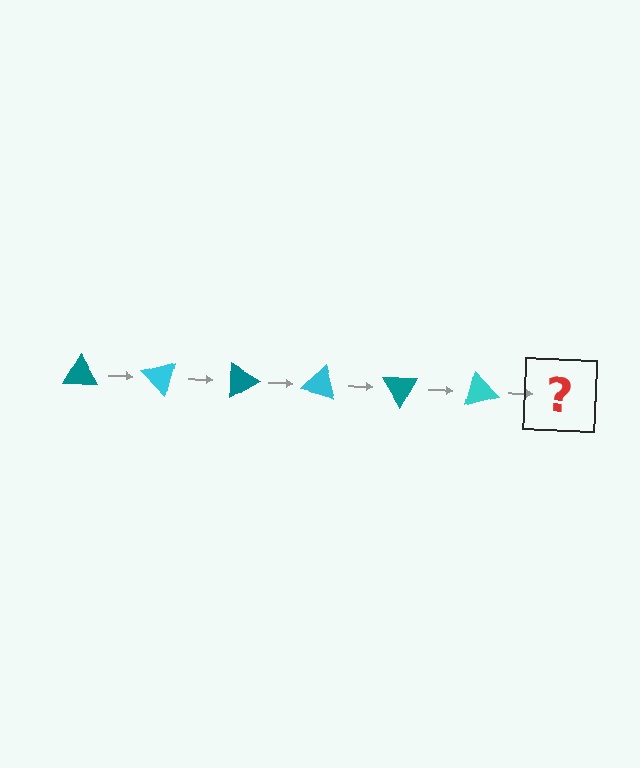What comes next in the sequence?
The next element should be a teal triangle, rotated 270 degrees from the start.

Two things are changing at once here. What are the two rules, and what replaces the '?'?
The two rules are that it rotates 45 degrees each step and the color cycles through teal and cyan. The '?' should be a teal triangle, rotated 270 degrees from the start.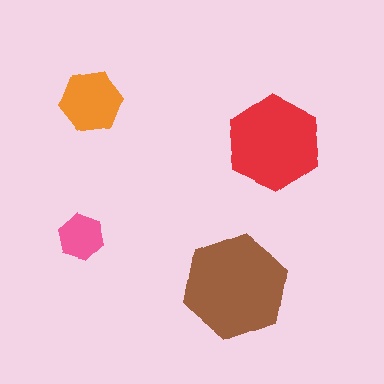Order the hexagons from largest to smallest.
the brown one, the red one, the orange one, the pink one.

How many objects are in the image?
There are 4 objects in the image.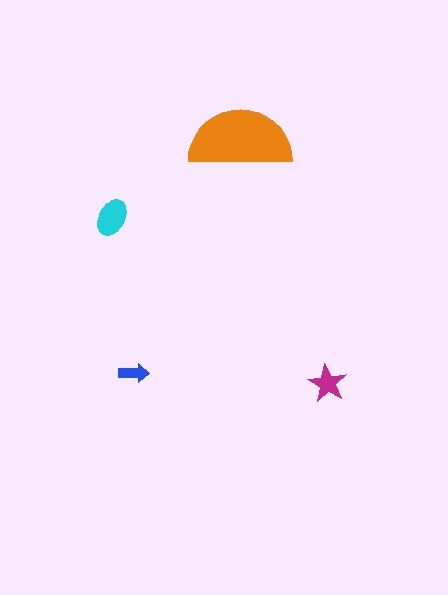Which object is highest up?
The orange semicircle is topmost.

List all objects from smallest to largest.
The blue arrow, the magenta star, the cyan ellipse, the orange semicircle.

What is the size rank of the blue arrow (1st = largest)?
4th.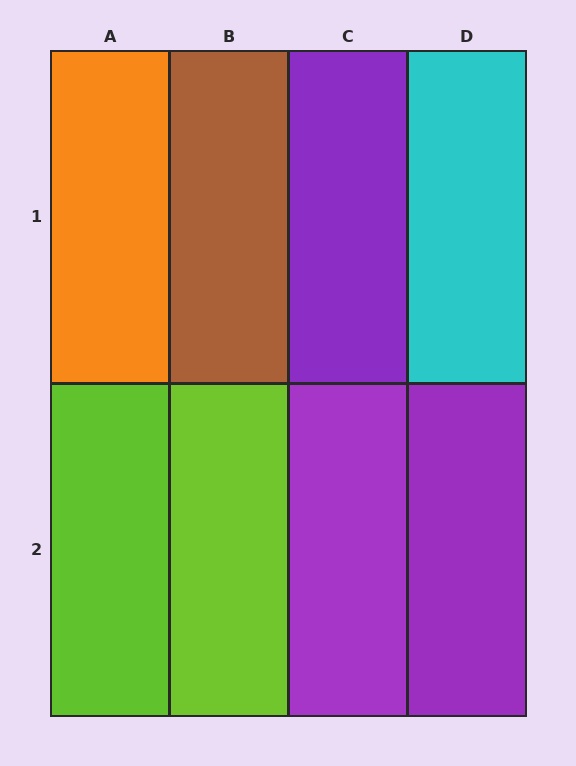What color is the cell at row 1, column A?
Orange.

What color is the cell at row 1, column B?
Brown.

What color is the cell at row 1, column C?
Purple.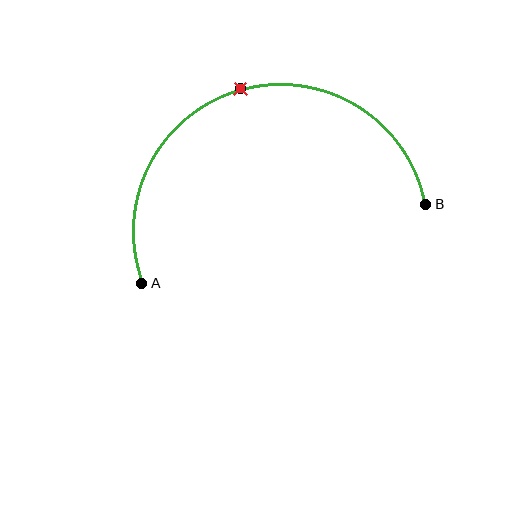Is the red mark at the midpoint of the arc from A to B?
Yes. The red mark lies on the arc at equal arc-length from both A and B — it is the arc midpoint.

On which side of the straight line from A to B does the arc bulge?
The arc bulges above the straight line connecting A and B.